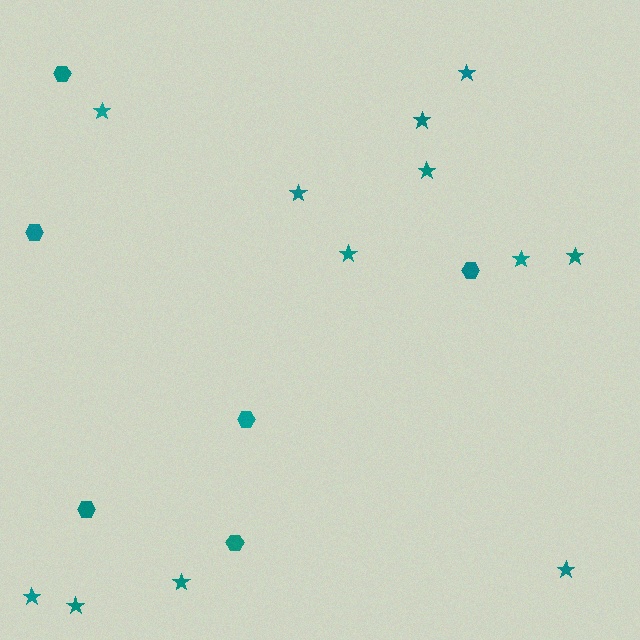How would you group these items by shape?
There are 2 groups: one group of stars (12) and one group of hexagons (6).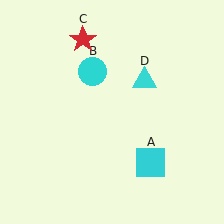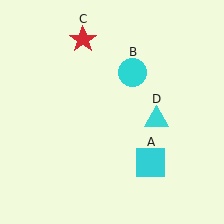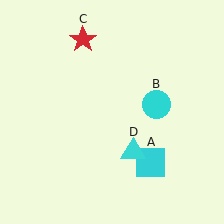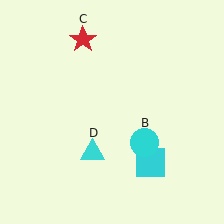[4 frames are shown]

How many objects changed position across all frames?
2 objects changed position: cyan circle (object B), cyan triangle (object D).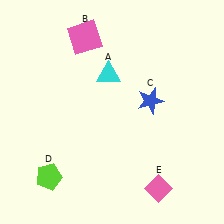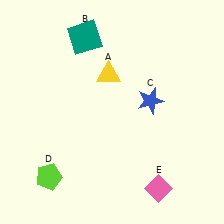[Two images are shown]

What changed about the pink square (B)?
In Image 1, B is pink. In Image 2, it changed to teal.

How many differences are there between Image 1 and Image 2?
There are 2 differences between the two images.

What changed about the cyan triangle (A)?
In Image 1, A is cyan. In Image 2, it changed to yellow.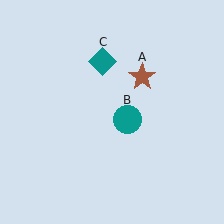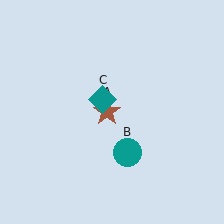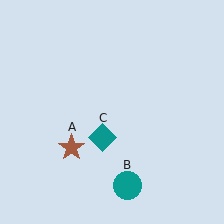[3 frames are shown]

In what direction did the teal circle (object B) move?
The teal circle (object B) moved down.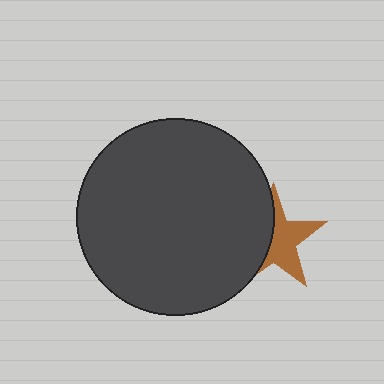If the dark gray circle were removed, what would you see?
You would see the complete brown star.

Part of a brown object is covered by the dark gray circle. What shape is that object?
It is a star.